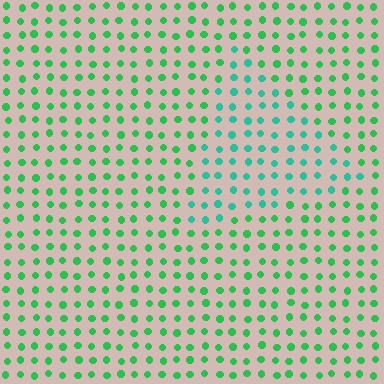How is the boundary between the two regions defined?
The boundary is defined purely by a slight shift in hue (about 30 degrees). Spacing, size, and orientation are identical on both sides.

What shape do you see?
I see a triangle.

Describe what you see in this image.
The image is filled with small green elements in a uniform arrangement. A triangle-shaped region is visible where the elements are tinted to a slightly different hue, forming a subtle color boundary.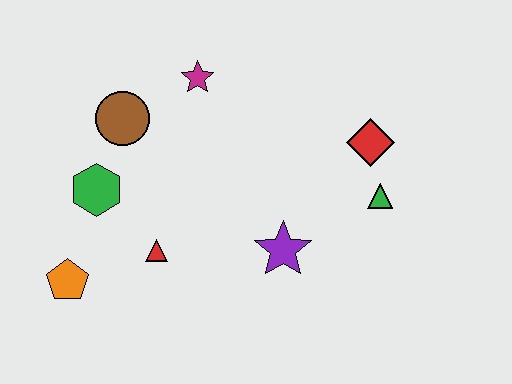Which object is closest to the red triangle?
The green hexagon is closest to the red triangle.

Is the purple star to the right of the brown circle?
Yes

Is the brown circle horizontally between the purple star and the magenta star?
No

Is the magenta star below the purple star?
No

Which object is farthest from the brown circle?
The green triangle is farthest from the brown circle.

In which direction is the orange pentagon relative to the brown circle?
The orange pentagon is below the brown circle.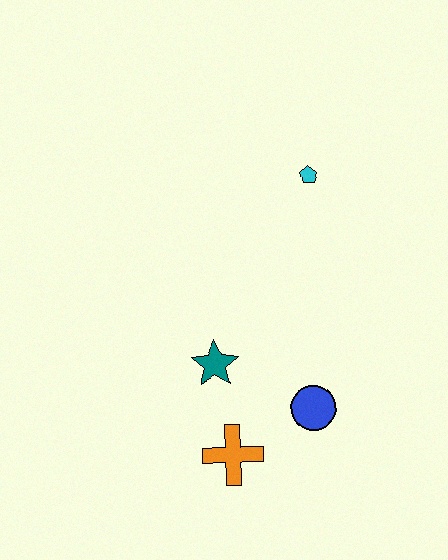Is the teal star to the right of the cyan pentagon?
No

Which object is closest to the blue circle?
The orange cross is closest to the blue circle.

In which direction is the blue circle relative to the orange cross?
The blue circle is to the right of the orange cross.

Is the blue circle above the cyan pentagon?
No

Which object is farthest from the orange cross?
The cyan pentagon is farthest from the orange cross.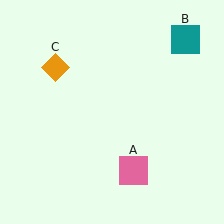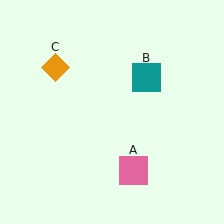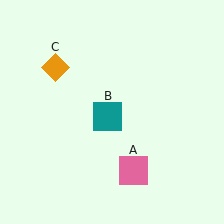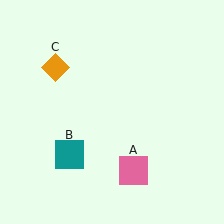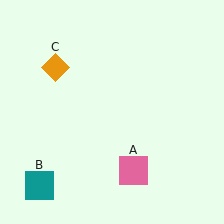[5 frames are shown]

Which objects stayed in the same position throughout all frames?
Pink square (object A) and orange diamond (object C) remained stationary.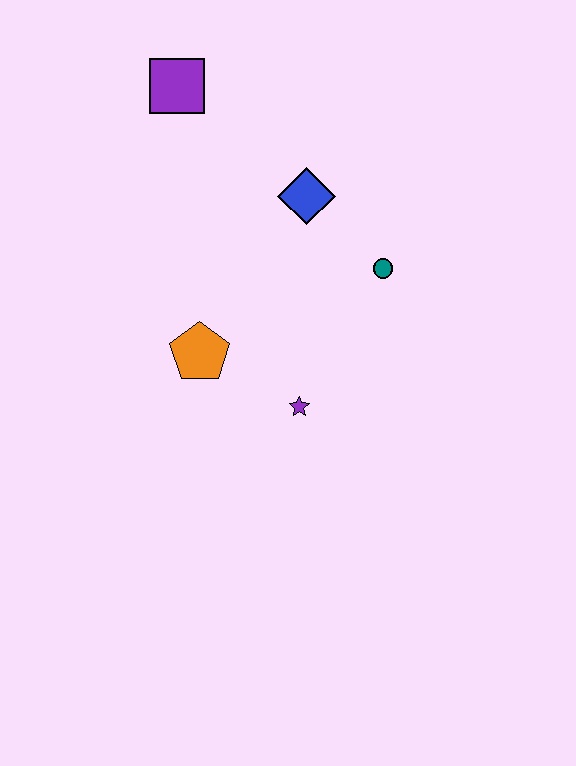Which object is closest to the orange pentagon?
The purple star is closest to the orange pentagon.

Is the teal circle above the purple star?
Yes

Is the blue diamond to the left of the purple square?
No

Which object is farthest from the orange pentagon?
The purple square is farthest from the orange pentagon.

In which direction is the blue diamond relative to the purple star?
The blue diamond is above the purple star.